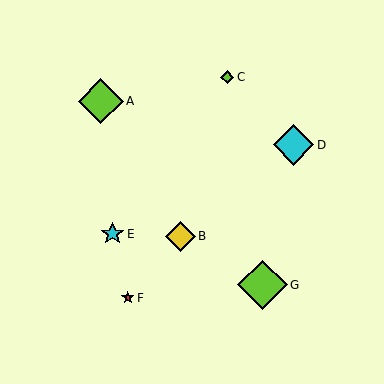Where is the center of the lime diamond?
The center of the lime diamond is at (262, 285).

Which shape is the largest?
The lime diamond (labeled G) is the largest.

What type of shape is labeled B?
Shape B is a yellow diamond.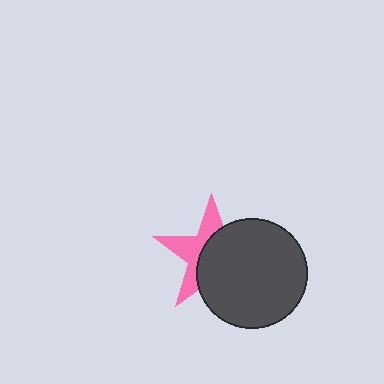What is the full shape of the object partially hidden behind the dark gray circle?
The partially hidden object is a pink star.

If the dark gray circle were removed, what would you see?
You would see the complete pink star.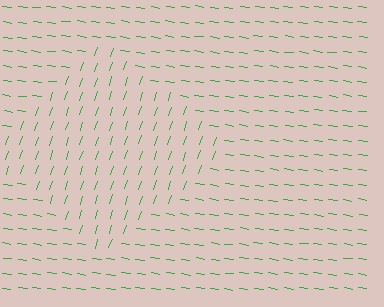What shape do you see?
I see a diamond.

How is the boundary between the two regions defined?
The boundary is defined purely by a change in line orientation (approximately 79 degrees difference). All lines are the same color and thickness.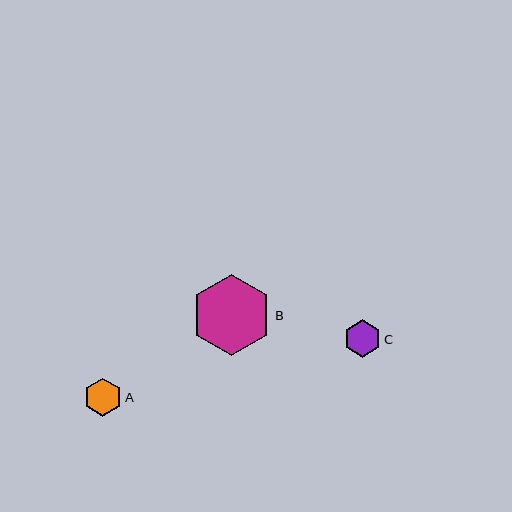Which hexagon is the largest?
Hexagon B is the largest with a size of approximately 81 pixels.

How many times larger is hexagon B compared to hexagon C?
Hexagon B is approximately 2.2 times the size of hexagon C.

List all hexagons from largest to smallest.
From largest to smallest: B, A, C.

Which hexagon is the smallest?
Hexagon C is the smallest with a size of approximately 37 pixels.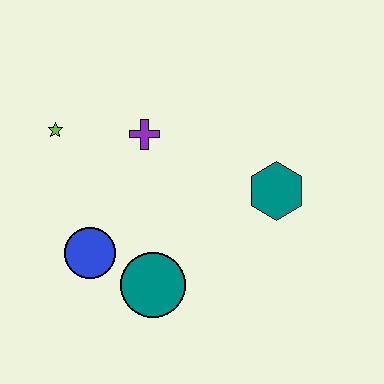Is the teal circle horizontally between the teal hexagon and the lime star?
Yes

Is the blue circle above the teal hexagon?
No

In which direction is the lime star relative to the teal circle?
The lime star is above the teal circle.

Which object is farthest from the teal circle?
The lime star is farthest from the teal circle.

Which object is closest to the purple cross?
The lime star is closest to the purple cross.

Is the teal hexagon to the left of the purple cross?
No